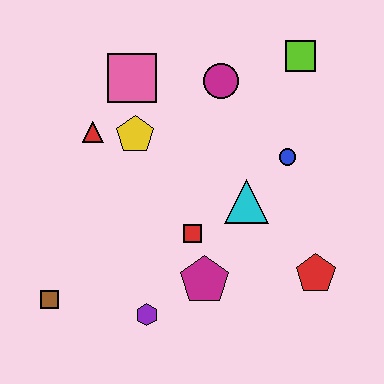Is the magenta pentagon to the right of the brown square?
Yes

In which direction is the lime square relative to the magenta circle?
The lime square is to the right of the magenta circle.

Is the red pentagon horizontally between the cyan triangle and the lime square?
No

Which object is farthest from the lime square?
The brown square is farthest from the lime square.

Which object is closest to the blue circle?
The cyan triangle is closest to the blue circle.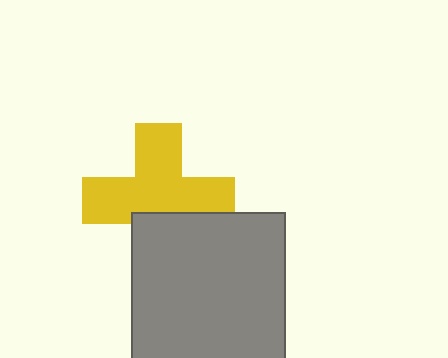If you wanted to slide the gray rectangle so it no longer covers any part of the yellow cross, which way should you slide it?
Slide it down — that is the most direct way to separate the two shapes.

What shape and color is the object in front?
The object in front is a gray rectangle.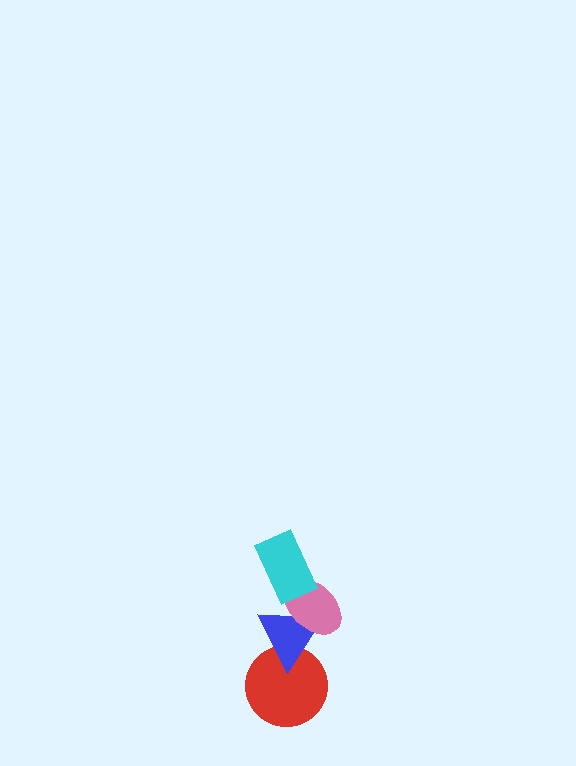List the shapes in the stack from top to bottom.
From top to bottom: the cyan rectangle, the pink ellipse, the blue triangle, the red circle.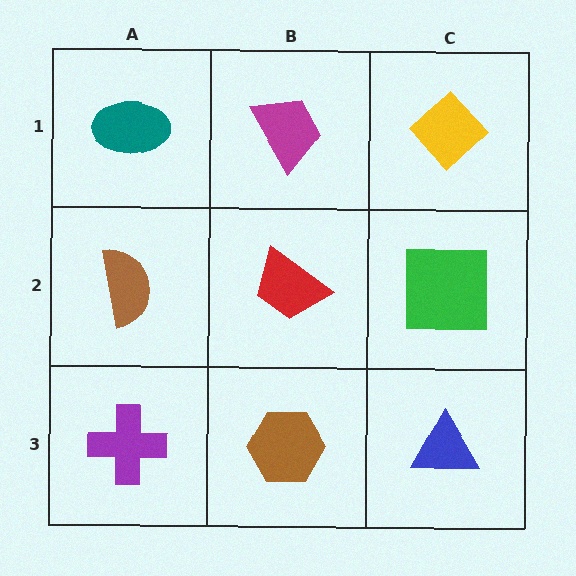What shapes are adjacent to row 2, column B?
A magenta trapezoid (row 1, column B), a brown hexagon (row 3, column B), a brown semicircle (row 2, column A), a green square (row 2, column C).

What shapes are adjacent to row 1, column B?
A red trapezoid (row 2, column B), a teal ellipse (row 1, column A), a yellow diamond (row 1, column C).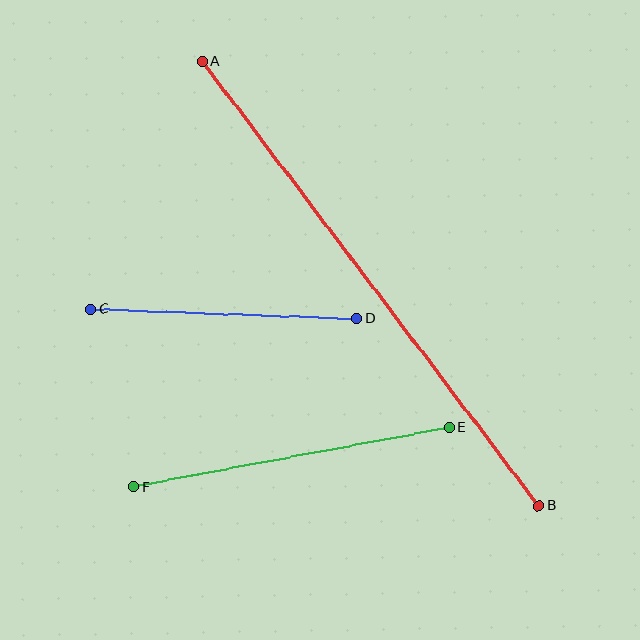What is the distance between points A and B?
The distance is approximately 558 pixels.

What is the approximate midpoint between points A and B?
The midpoint is at approximately (370, 283) pixels.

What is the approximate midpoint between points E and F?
The midpoint is at approximately (291, 457) pixels.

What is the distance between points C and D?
The distance is approximately 266 pixels.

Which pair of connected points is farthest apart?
Points A and B are farthest apart.